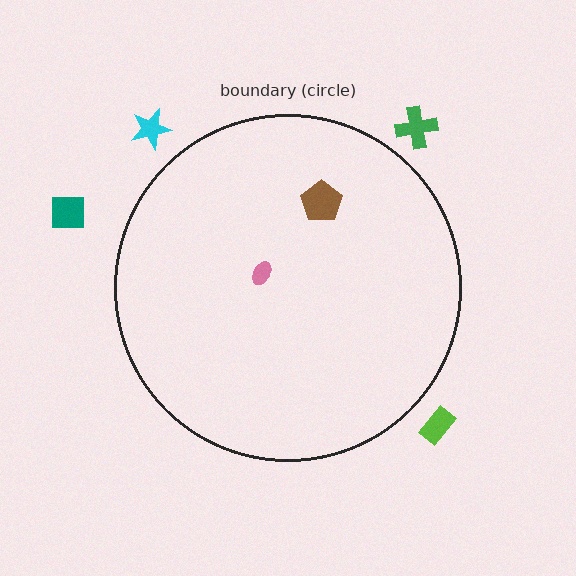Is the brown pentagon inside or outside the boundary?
Inside.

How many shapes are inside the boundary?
2 inside, 4 outside.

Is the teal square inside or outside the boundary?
Outside.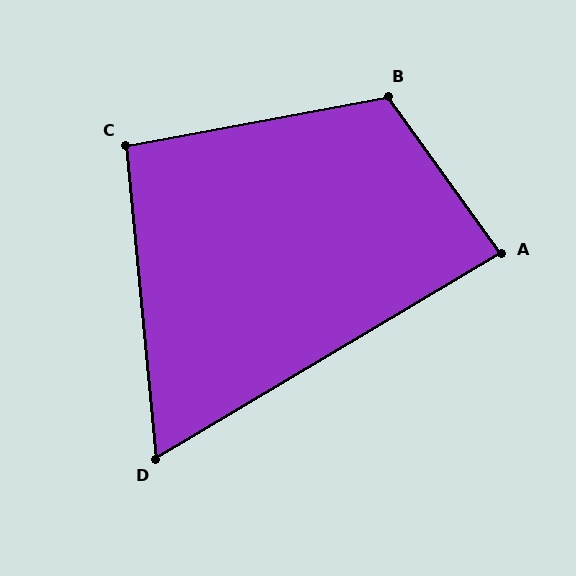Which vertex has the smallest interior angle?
D, at approximately 65 degrees.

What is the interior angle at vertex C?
Approximately 95 degrees (obtuse).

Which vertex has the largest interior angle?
B, at approximately 115 degrees.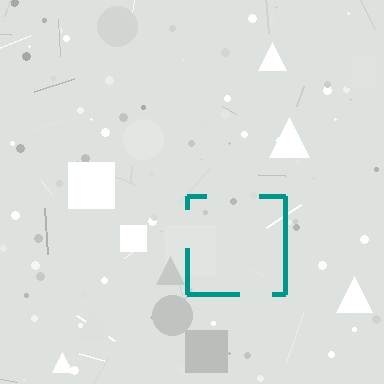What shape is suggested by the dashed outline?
The dashed outline suggests a square.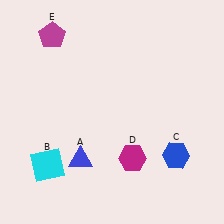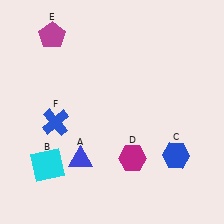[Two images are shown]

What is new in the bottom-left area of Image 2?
A blue cross (F) was added in the bottom-left area of Image 2.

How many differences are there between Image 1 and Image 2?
There is 1 difference between the two images.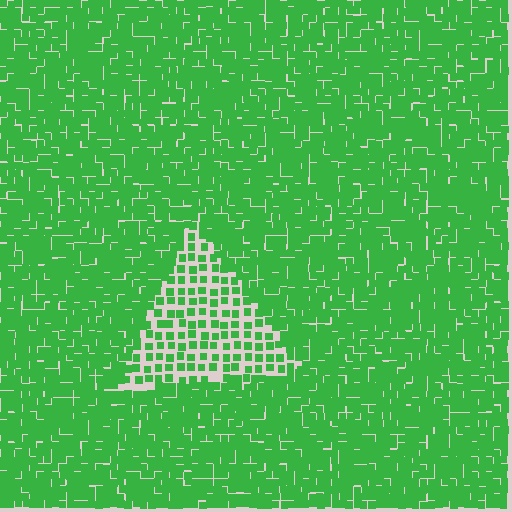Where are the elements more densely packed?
The elements are more densely packed outside the triangle boundary.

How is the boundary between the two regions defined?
The boundary is defined by a change in element density (approximately 2.2x ratio). All elements are the same color, size, and shape.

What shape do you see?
I see a triangle.